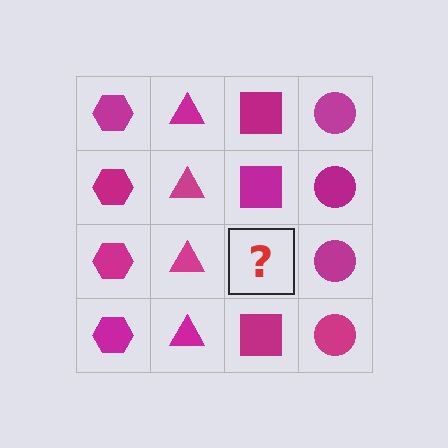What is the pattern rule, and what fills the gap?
The rule is that each column has a consistent shape. The gap should be filled with a magenta square.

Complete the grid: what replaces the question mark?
The question mark should be replaced with a magenta square.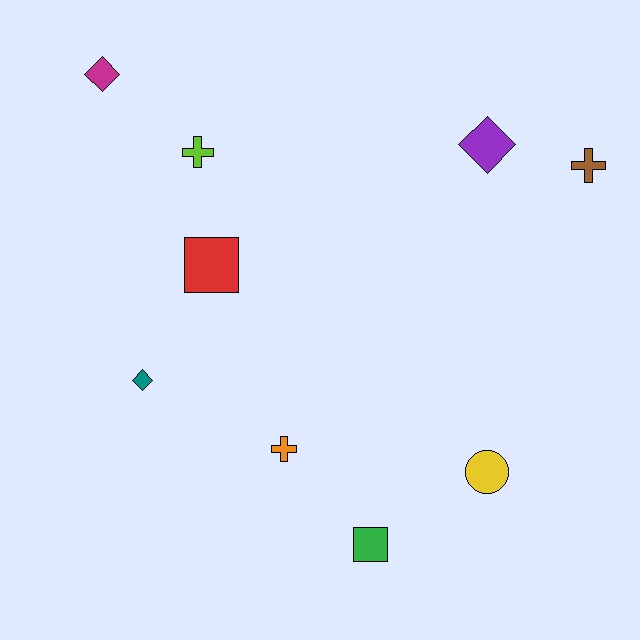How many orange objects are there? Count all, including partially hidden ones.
There is 1 orange object.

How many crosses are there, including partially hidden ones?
There are 3 crosses.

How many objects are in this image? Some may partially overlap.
There are 9 objects.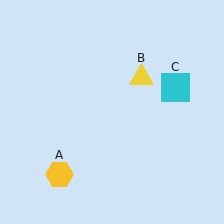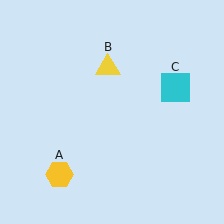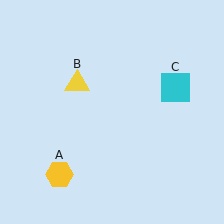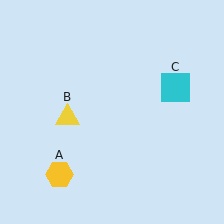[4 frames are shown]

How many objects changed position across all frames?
1 object changed position: yellow triangle (object B).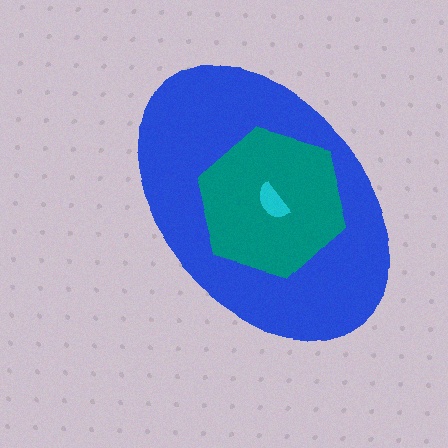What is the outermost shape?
The blue ellipse.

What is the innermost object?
The cyan semicircle.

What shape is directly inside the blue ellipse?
The teal hexagon.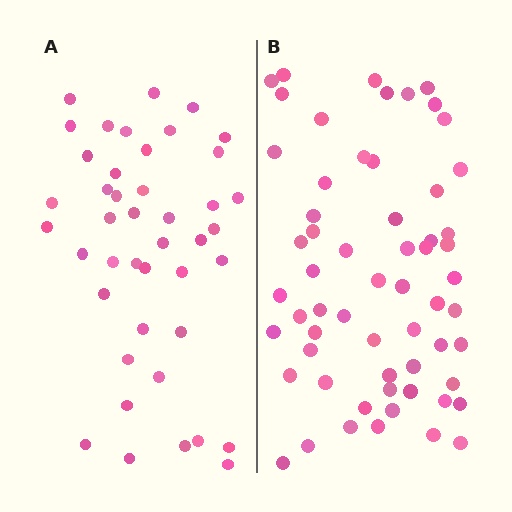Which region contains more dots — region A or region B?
Region B (the right region) has more dots.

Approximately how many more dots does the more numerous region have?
Region B has approximately 15 more dots than region A.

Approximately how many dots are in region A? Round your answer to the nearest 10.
About 40 dots. (The exact count is 43, which rounds to 40.)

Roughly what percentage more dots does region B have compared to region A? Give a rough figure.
About 40% more.